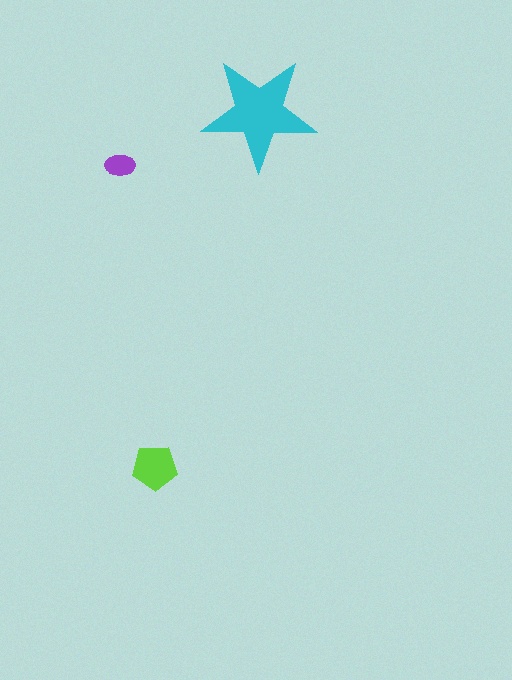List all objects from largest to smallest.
The cyan star, the lime pentagon, the purple ellipse.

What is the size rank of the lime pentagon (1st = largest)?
2nd.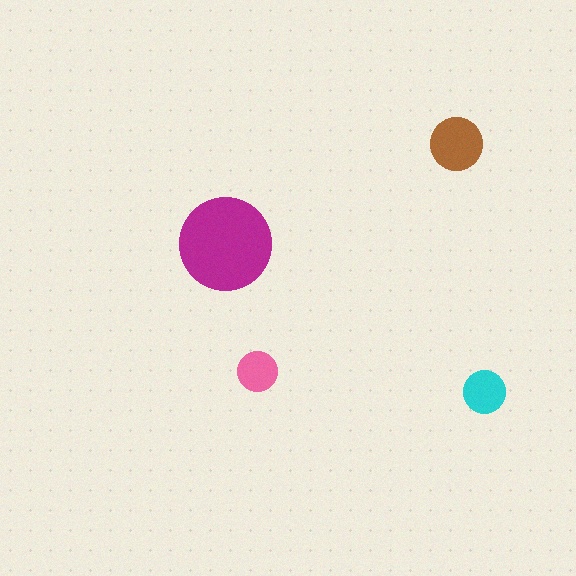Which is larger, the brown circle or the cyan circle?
The brown one.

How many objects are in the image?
There are 4 objects in the image.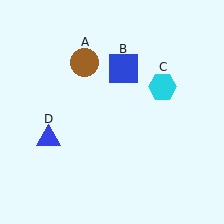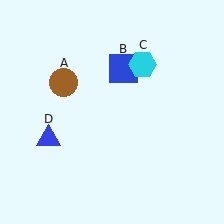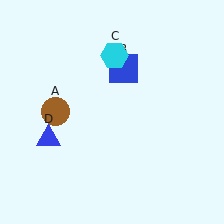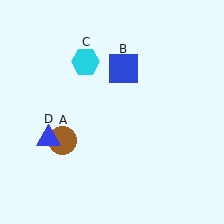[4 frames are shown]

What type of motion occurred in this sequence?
The brown circle (object A), cyan hexagon (object C) rotated counterclockwise around the center of the scene.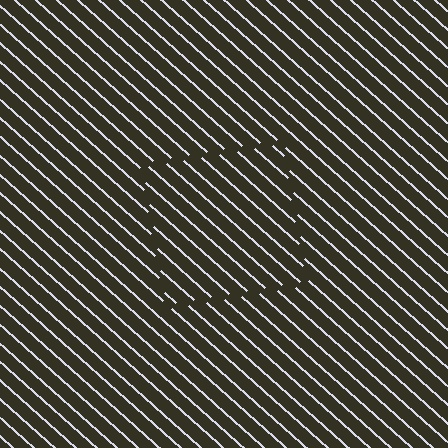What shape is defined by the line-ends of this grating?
An illusory square. The interior of the shape contains the same grating, shifted by half a period — the contour is defined by the phase discontinuity where line-ends from the inner and outer gratings abut.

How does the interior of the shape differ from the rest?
The interior of the shape contains the same grating, shifted by half a period — the contour is defined by the phase discontinuity where line-ends from the inner and outer gratings abut.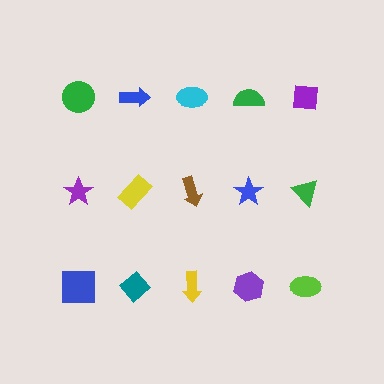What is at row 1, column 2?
A blue arrow.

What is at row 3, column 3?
A yellow arrow.